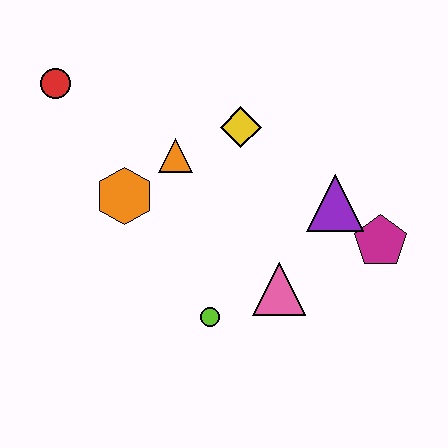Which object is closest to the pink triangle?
The lime circle is closest to the pink triangle.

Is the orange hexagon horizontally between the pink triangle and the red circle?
Yes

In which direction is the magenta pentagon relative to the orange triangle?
The magenta pentagon is to the right of the orange triangle.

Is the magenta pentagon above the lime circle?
Yes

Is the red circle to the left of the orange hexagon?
Yes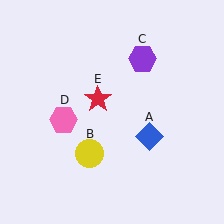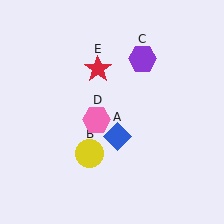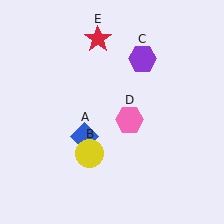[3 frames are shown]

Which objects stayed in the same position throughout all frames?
Yellow circle (object B) and purple hexagon (object C) remained stationary.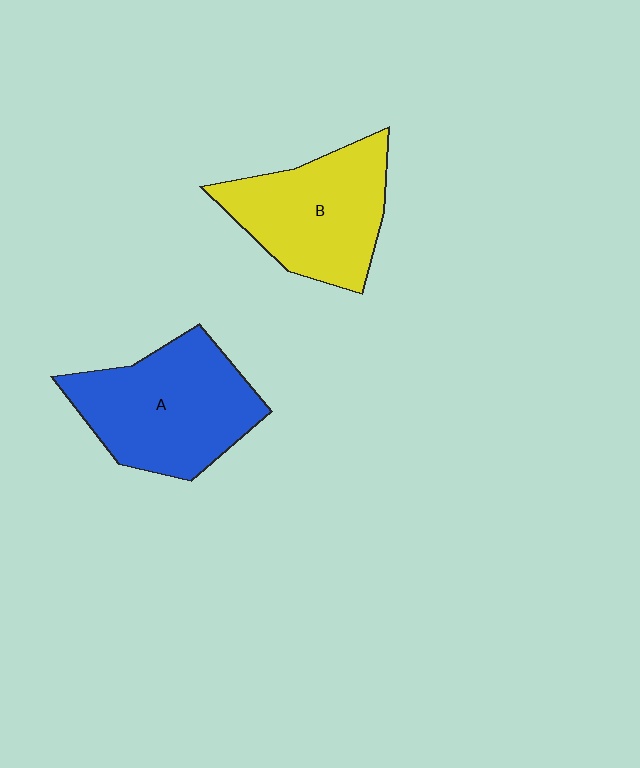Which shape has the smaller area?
Shape B (yellow).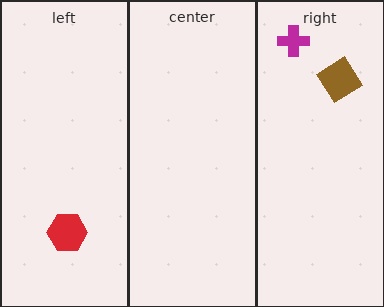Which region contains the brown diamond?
The right region.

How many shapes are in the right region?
2.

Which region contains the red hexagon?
The left region.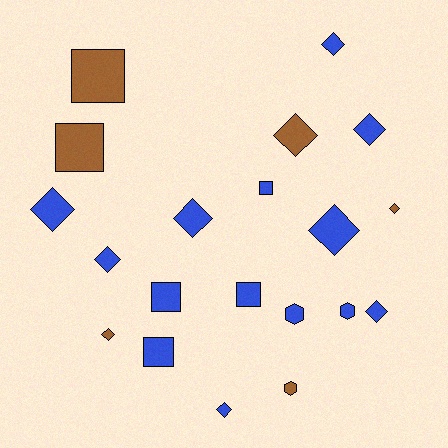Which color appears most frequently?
Blue, with 14 objects.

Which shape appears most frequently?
Diamond, with 11 objects.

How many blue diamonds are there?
There are 8 blue diamonds.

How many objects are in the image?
There are 20 objects.